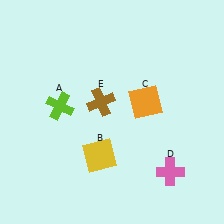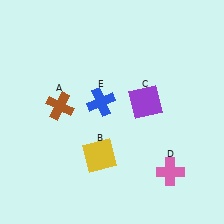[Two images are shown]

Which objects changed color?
A changed from lime to brown. C changed from orange to purple. E changed from brown to blue.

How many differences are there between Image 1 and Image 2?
There are 3 differences between the two images.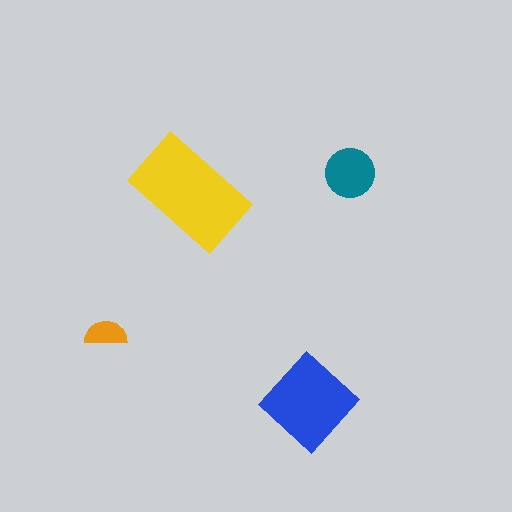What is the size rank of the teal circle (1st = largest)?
3rd.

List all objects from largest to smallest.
The yellow rectangle, the blue diamond, the teal circle, the orange semicircle.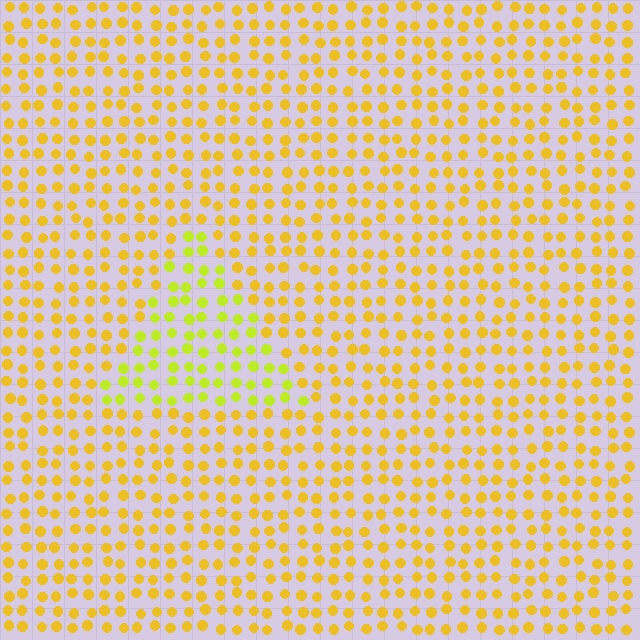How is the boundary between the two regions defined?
The boundary is defined purely by a slight shift in hue (about 28 degrees). Spacing, size, and orientation are identical on both sides.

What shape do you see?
I see a triangle.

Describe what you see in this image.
The image is filled with small yellow elements in a uniform arrangement. A triangle-shaped region is visible where the elements are tinted to a slightly different hue, forming a subtle color boundary.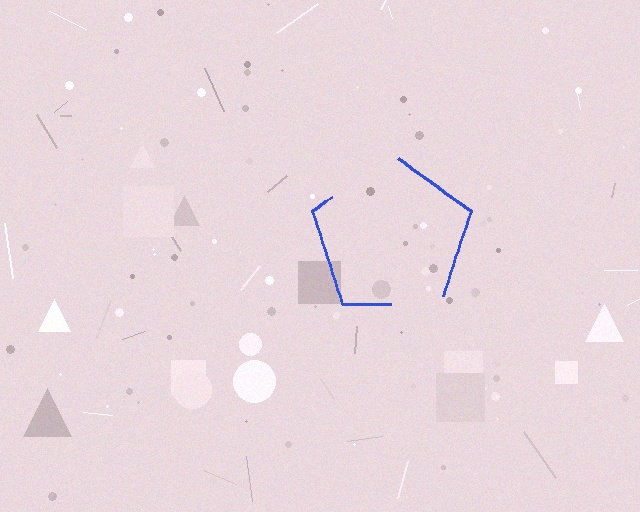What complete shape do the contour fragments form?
The contour fragments form a pentagon.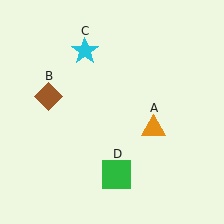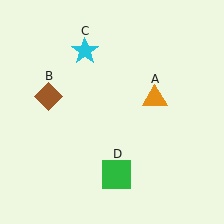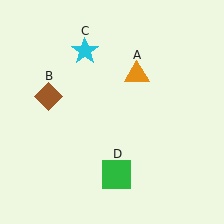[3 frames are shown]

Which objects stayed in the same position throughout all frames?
Brown diamond (object B) and cyan star (object C) and green square (object D) remained stationary.